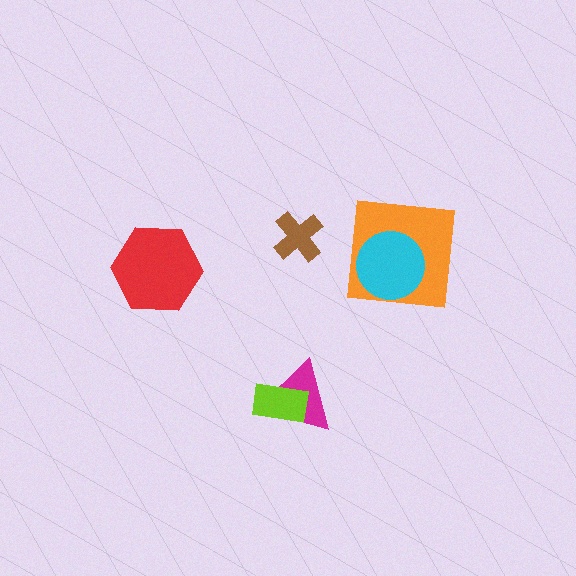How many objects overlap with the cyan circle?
1 object overlaps with the cyan circle.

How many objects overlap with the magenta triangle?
1 object overlaps with the magenta triangle.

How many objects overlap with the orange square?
1 object overlaps with the orange square.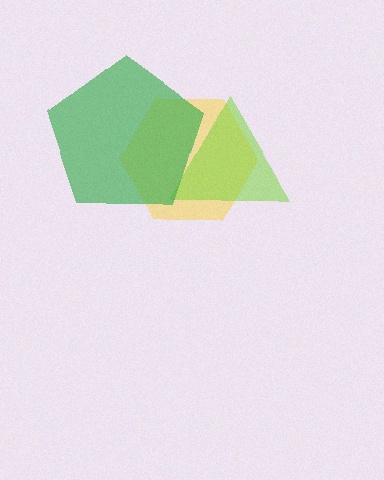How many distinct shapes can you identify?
There are 3 distinct shapes: a yellow hexagon, a lime triangle, a green pentagon.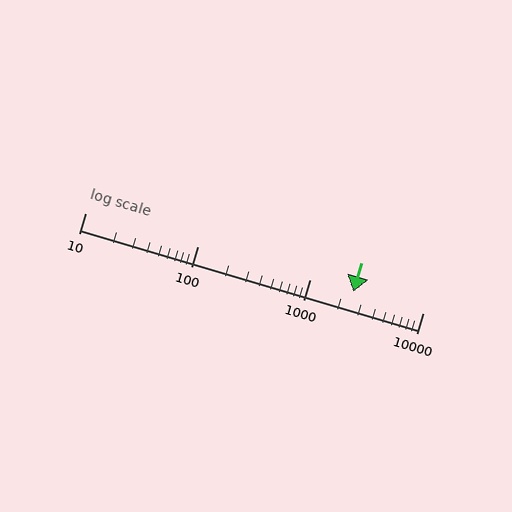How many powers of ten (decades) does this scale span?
The scale spans 3 decades, from 10 to 10000.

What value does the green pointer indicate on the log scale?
The pointer indicates approximately 2400.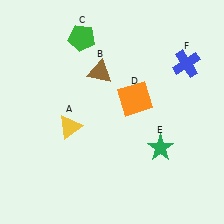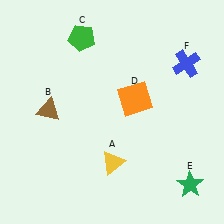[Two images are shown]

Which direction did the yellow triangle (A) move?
The yellow triangle (A) moved right.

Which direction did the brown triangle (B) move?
The brown triangle (B) moved left.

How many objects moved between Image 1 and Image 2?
3 objects moved between the two images.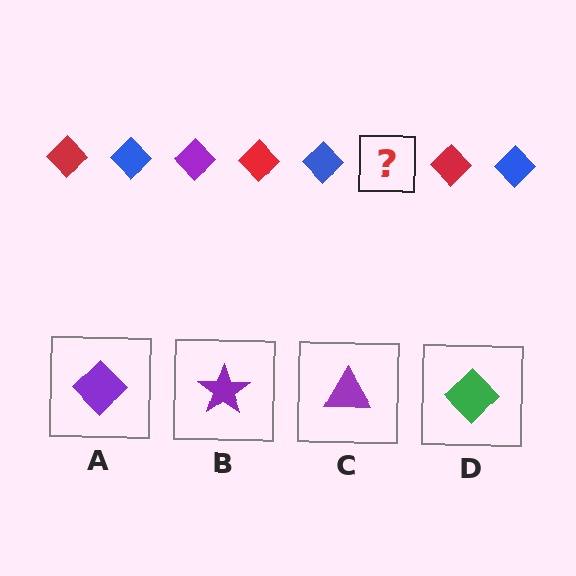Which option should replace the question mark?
Option A.